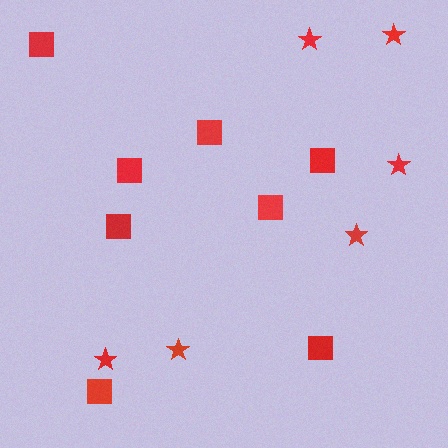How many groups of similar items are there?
There are 2 groups: one group of stars (6) and one group of squares (8).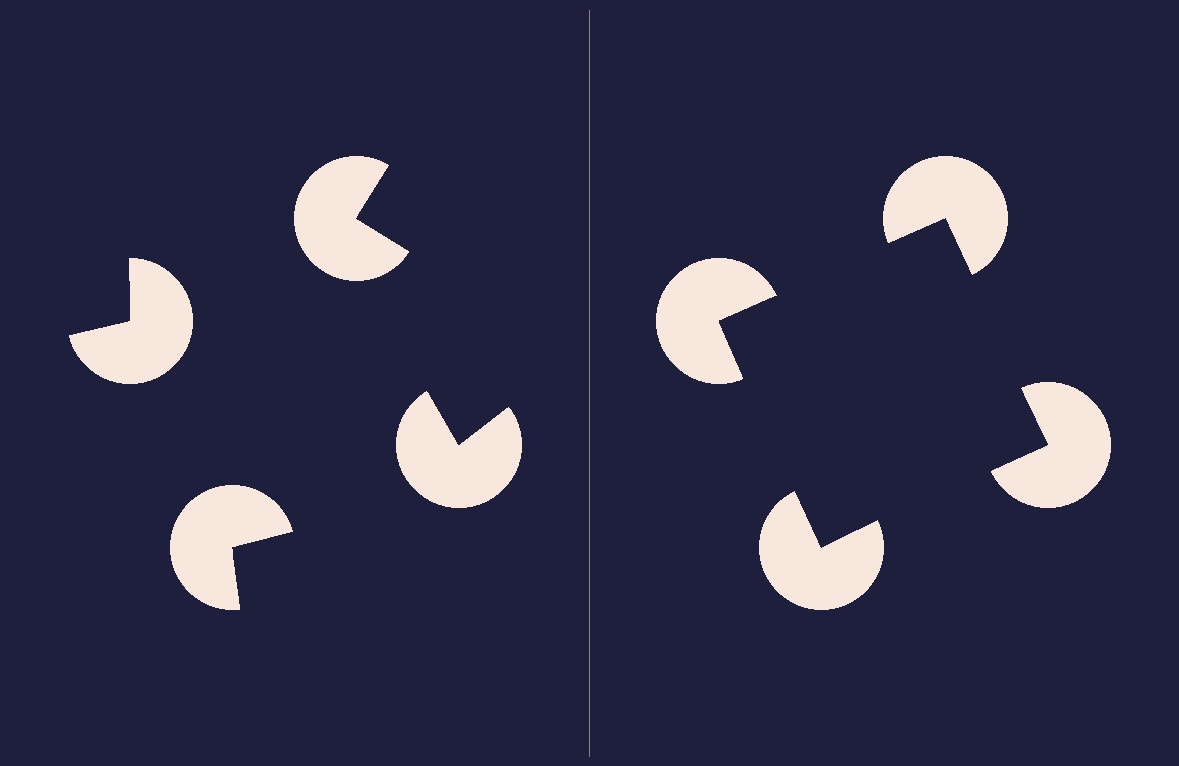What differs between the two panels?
The pac-man discs are positioned identically on both sides; only the wedge orientations differ. On the right they align to a square; on the left they are misaligned.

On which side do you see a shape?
An illusory square appears on the right side. On the left side the wedge cuts are rotated, so no coherent shape forms.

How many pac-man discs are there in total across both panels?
8 — 4 on each side.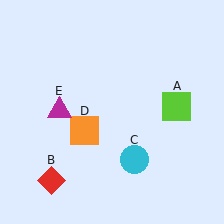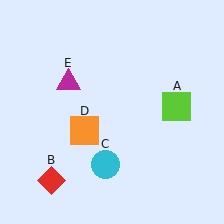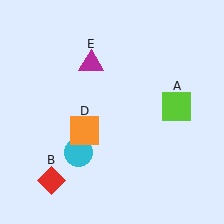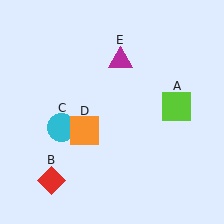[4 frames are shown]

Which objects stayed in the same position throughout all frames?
Lime square (object A) and red diamond (object B) and orange square (object D) remained stationary.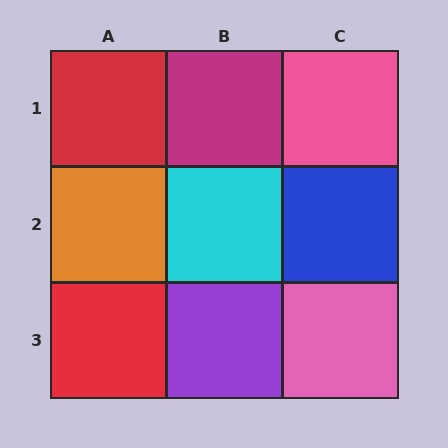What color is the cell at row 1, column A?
Red.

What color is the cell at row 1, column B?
Magenta.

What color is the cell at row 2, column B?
Cyan.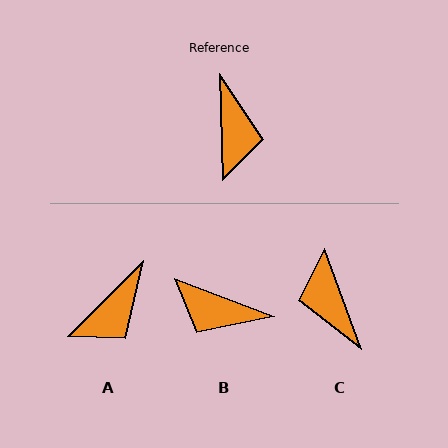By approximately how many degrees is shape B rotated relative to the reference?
Approximately 113 degrees clockwise.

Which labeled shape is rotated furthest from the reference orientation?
C, about 161 degrees away.